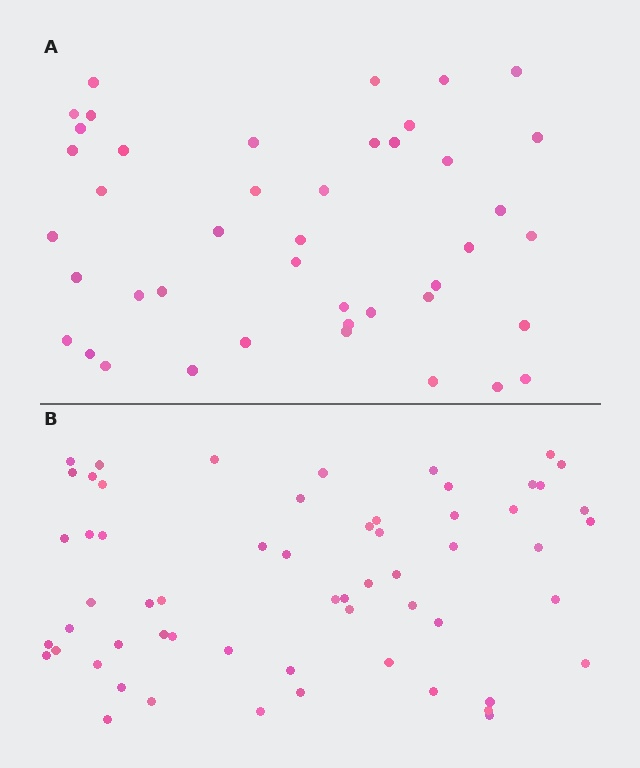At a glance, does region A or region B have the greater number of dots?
Region B (the bottom region) has more dots.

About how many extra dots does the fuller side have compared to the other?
Region B has approximately 15 more dots than region A.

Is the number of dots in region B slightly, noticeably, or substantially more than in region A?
Region B has noticeably more, but not dramatically so. The ratio is roughly 1.4 to 1.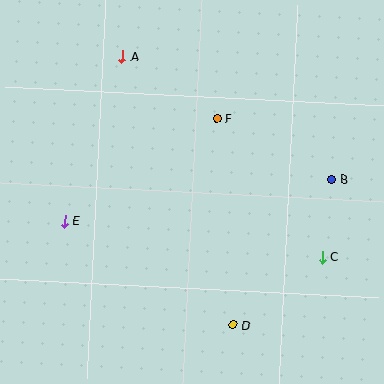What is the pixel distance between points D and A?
The distance between D and A is 290 pixels.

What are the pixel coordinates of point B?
Point B is at (332, 179).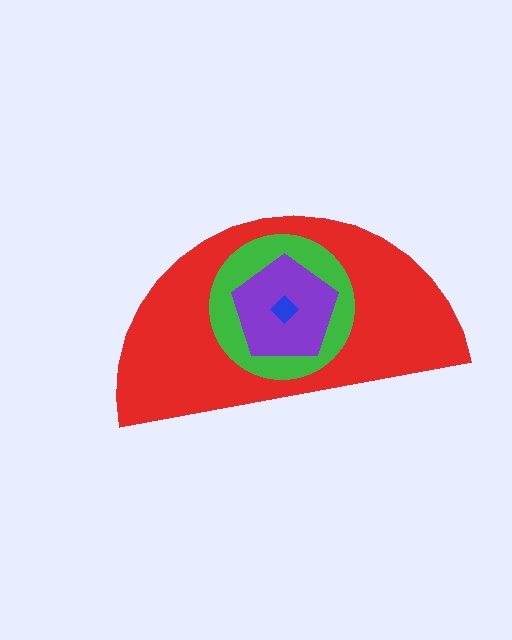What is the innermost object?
The blue diamond.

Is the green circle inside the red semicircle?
Yes.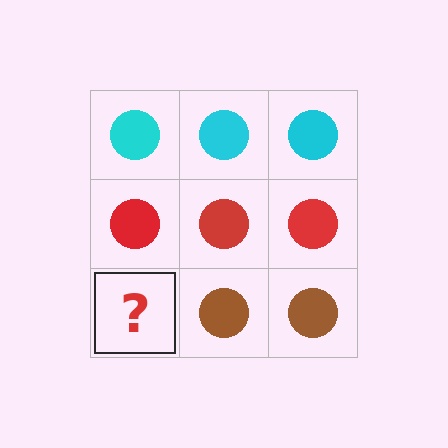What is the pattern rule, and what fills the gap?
The rule is that each row has a consistent color. The gap should be filled with a brown circle.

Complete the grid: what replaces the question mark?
The question mark should be replaced with a brown circle.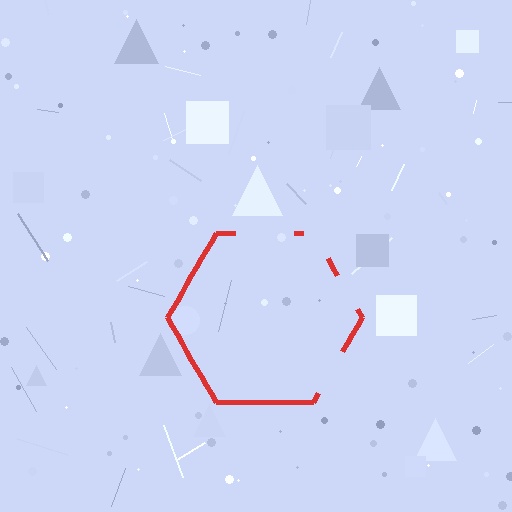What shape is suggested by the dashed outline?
The dashed outline suggests a hexagon.